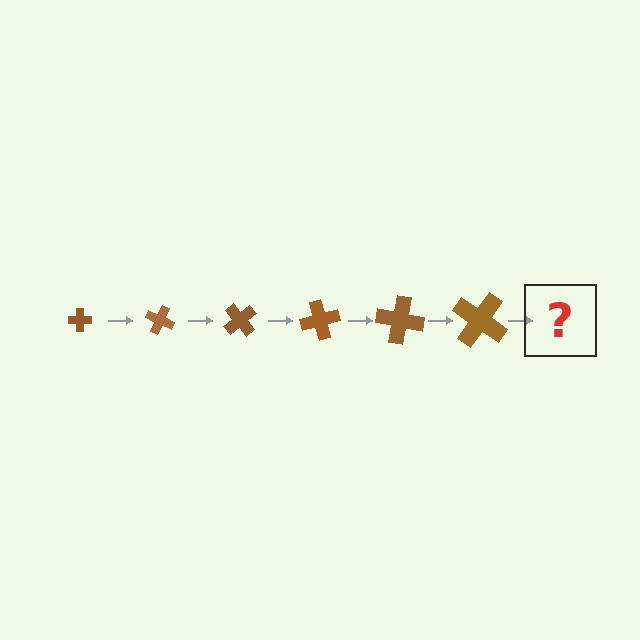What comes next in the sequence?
The next element should be a cross, larger than the previous one and rotated 150 degrees from the start.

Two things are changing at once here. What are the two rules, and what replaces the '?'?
The two rules are that the cross grows larger each step and it rotates 25 degrees each step. The '?' should be a cross, larger than the previous one and rotated 150 degrees from the start.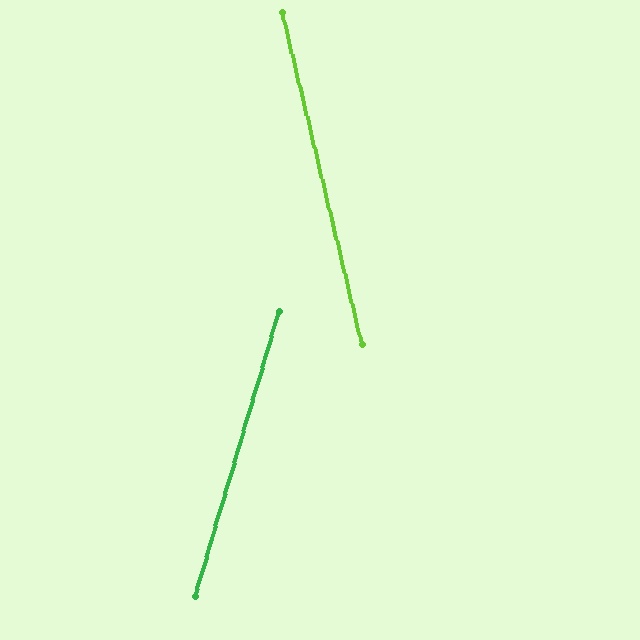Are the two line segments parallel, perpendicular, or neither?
Neither parallel nor perpendicular — they differ by about 30°.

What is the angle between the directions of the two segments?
Approximately 30 degrees.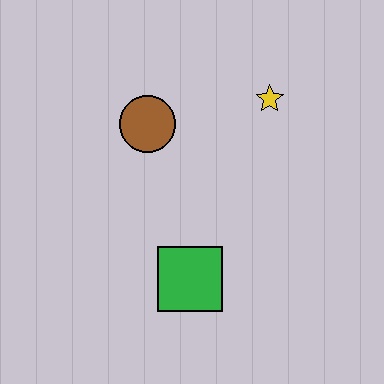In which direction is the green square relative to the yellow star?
The green square is below the yellow star.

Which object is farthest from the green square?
The yellow star is farthest from the green square.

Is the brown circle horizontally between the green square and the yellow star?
No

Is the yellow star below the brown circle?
No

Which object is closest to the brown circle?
The yellow star is closest to the brown circle.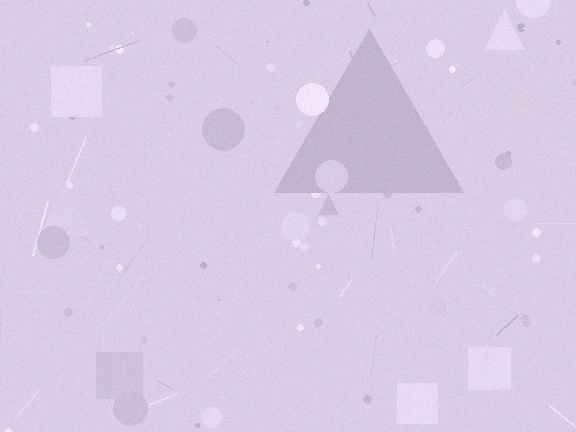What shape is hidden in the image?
A triangle is hidden in the image.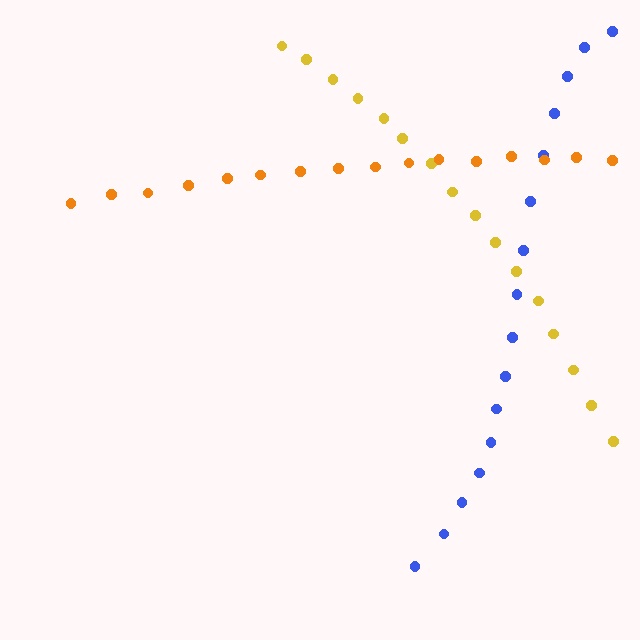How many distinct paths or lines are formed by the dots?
There are 3 distinct paths.